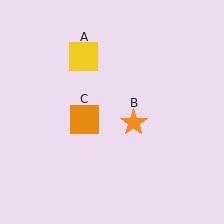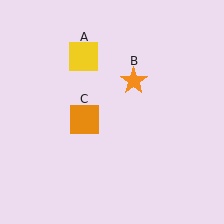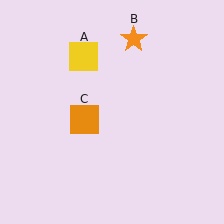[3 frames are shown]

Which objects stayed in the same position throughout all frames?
Yellow square (object A) and orange square (object C) remained stationary.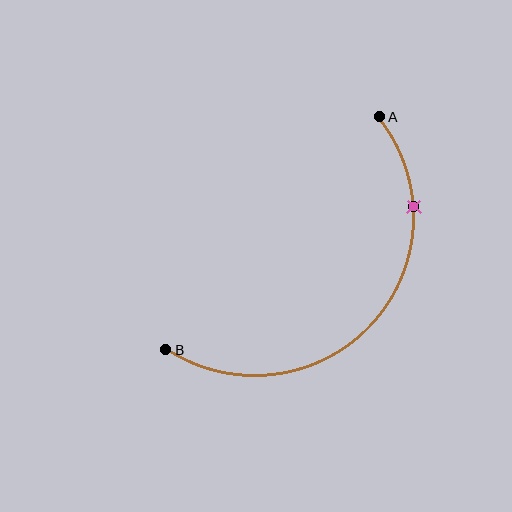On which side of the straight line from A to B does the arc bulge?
The arc bulges below and to the right of the straight line connecting A and B.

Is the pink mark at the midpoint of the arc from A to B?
No. The pink mark lies on the arc but is closer to endpoint A. The arc midpoint would be at the point on the curve equidistant along the arc from both A and B.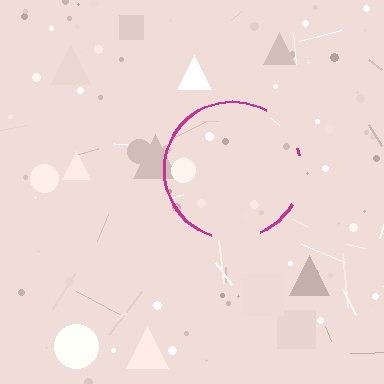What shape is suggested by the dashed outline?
The dashed outline suggests a circle.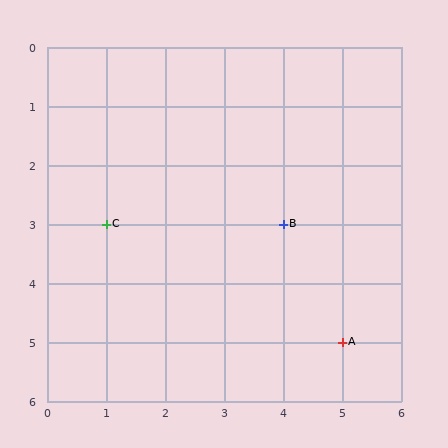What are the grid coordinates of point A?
Point A is at grid coordinates (5, 5).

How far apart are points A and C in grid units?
Points A and C are 4 columns and 2 rows apart (about 4.5 grid units diagonally).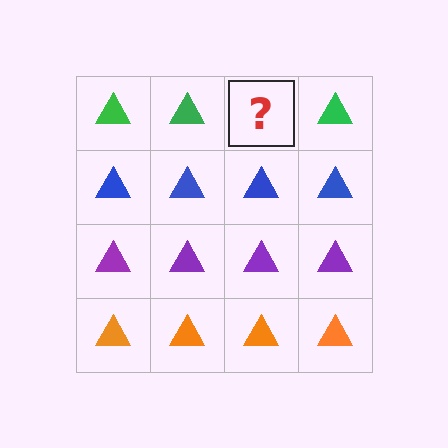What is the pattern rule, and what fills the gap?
The rule is that each row has a consistent color. The gap should be filled with a green triangle.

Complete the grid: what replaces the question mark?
The question mark should be replaced with a green triangle.